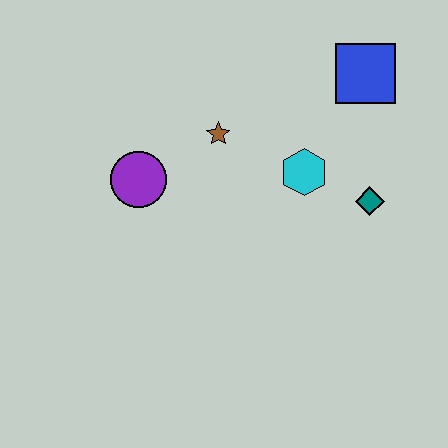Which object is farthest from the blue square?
The purple circle is farthest from the blue square.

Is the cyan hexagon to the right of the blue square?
No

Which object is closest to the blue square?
The cyan hexagon is closest to the blue square.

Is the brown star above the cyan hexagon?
Yes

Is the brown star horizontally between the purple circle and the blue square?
Yes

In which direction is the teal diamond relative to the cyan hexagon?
The teal diamond is to the right of the cyan hexagon.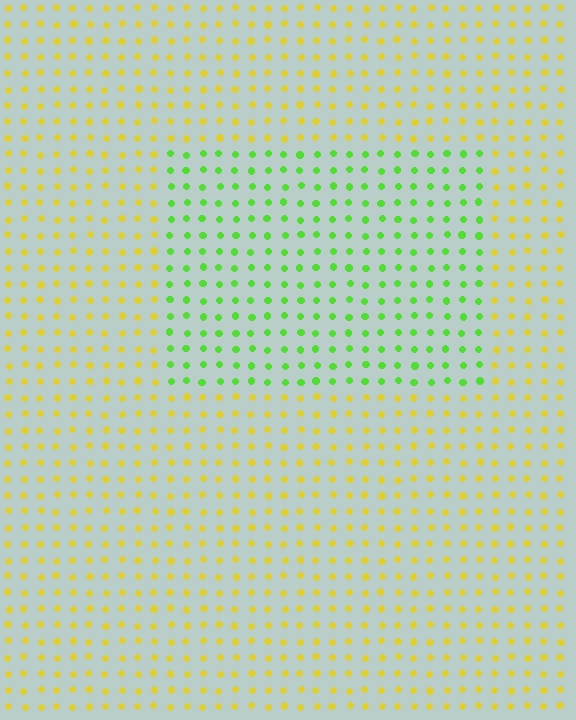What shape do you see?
I see a rectangle.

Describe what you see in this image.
The image is filled with small yellow elements in a uniform arrangement. A rectangle-shaped region is visible where the elements are tinted to a slightly different hue, forming a subtle color boundary.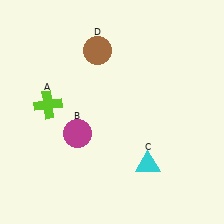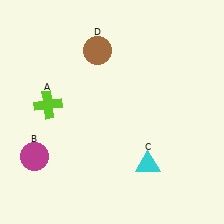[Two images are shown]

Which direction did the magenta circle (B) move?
The magenta circle (B) moved left.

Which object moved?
The magenta circle (B) moved left.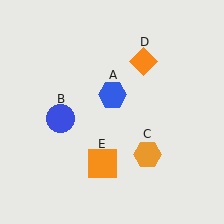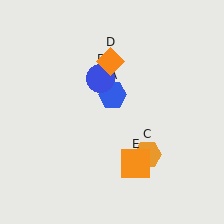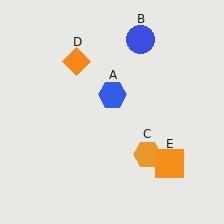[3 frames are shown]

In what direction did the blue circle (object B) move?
The blue circle (object B) moved up and to the right.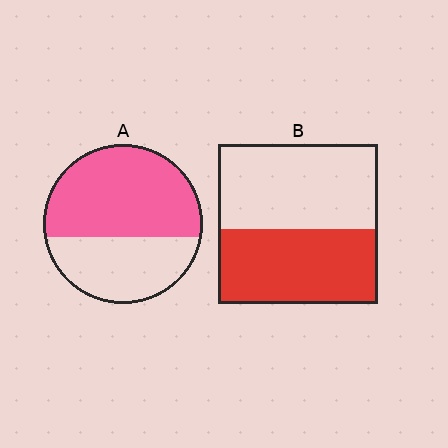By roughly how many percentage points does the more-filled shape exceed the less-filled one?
By roughly 15 percentage points (A over B).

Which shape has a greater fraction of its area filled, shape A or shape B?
Shape A.